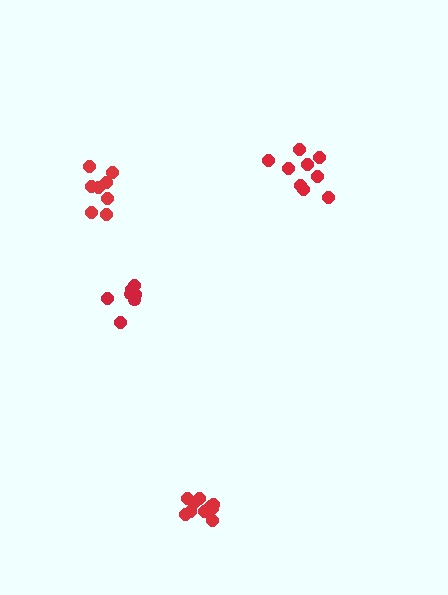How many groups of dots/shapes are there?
There are 4 groups.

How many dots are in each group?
Group 1: 10 dots, Group 2: 8 dots, Group 3: 9 dots, Group 4: 7 dots (34 total).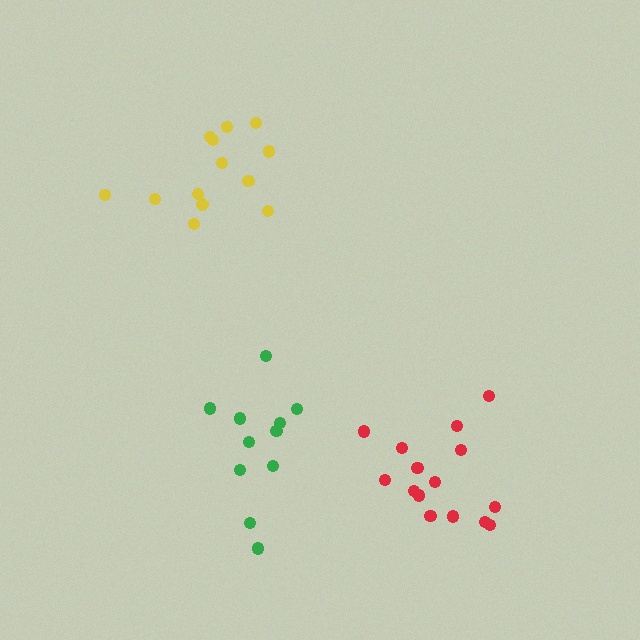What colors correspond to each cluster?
The clusters are colored: red, green, yellow.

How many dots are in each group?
Group 1: 15 dots, Group 2: 11 dots, Group 3: 13 dots (39 total).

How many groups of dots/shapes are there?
There are 3 groups.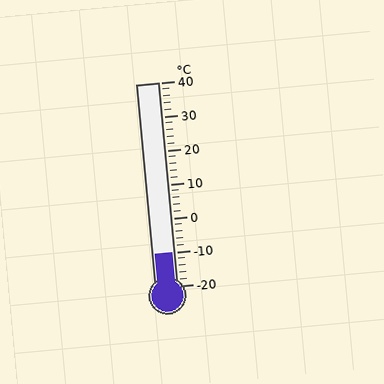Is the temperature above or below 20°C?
The temperature is below 20°C.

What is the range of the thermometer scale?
The thermometer scale ranges from -20°C to 40°C.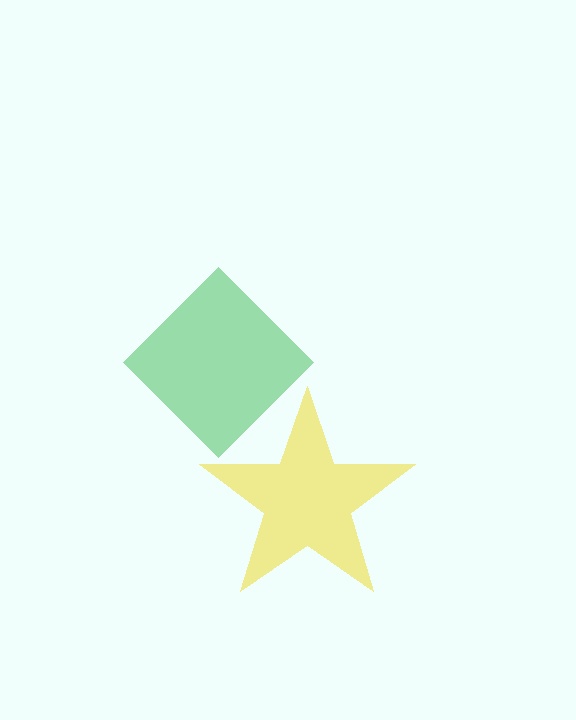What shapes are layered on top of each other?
The layered shapes are: a green diamond, a yellow star.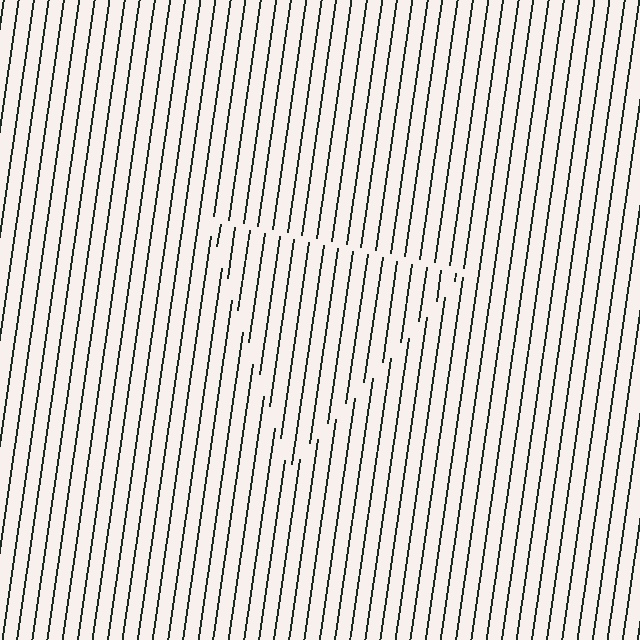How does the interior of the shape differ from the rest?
The interior of the shape contains the same grating, shifted by half a period — the contour is defined by the phase discontinuity where line-ends from the inner and outer gratings abut.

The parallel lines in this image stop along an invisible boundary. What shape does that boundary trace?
An illusory triangle. The interior of the shape contains the same grating, shifted by half a period — the contour is defined by the phase discontinuity where line-ends from the inner and outer gratings abut.